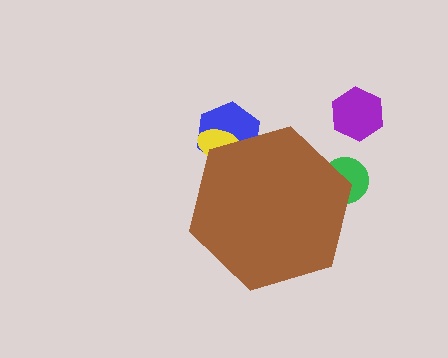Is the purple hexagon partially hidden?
No, the purple hexagon is fully visible.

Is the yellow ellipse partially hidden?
Yes, the yellow ellipse is partially hidden behind the brown hexagon.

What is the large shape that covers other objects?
A brown hexagon.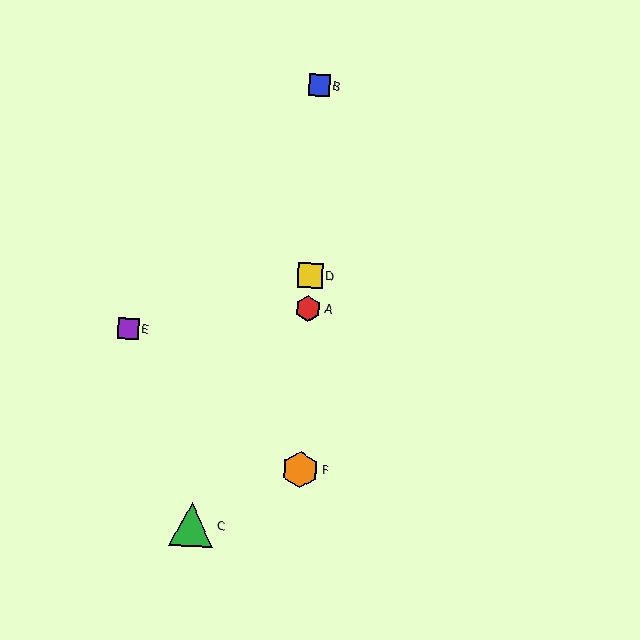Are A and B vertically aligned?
Yes, both are at x≈308.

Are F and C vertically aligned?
No, F is at x≈300 and C is at x≈192.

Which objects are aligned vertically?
Objects A, B, D, F are aligned vertically.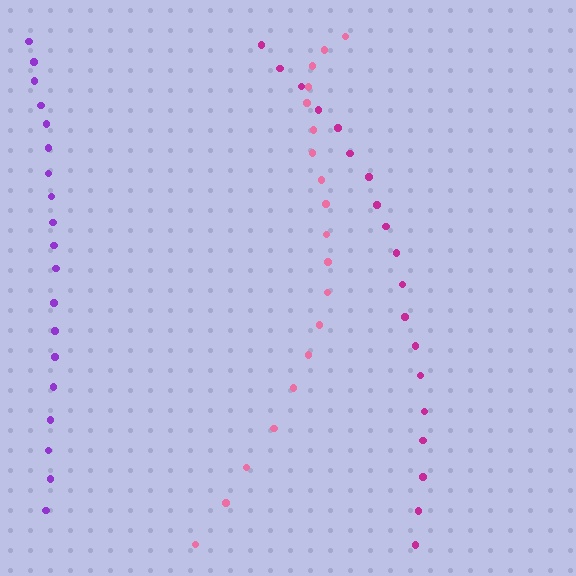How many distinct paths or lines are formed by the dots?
There are 3 distinct paths.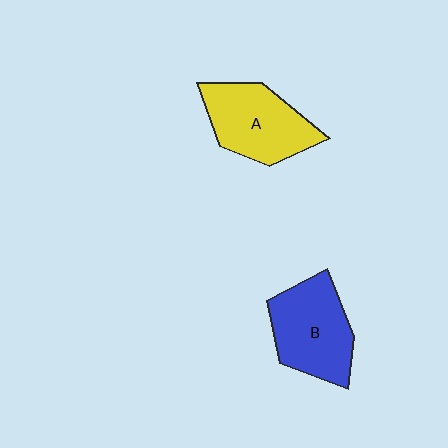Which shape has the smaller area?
Shape A (yellow).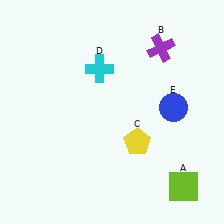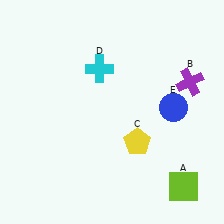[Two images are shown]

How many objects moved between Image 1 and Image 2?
1 object moved between the two images.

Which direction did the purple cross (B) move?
The purple cross (B) moved down.